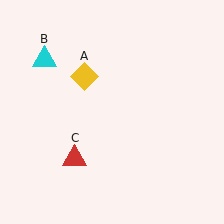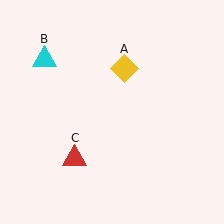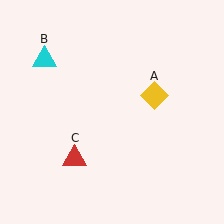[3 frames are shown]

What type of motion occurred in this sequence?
The yellow diamond (object A) rotated clockwise around the center of the scene.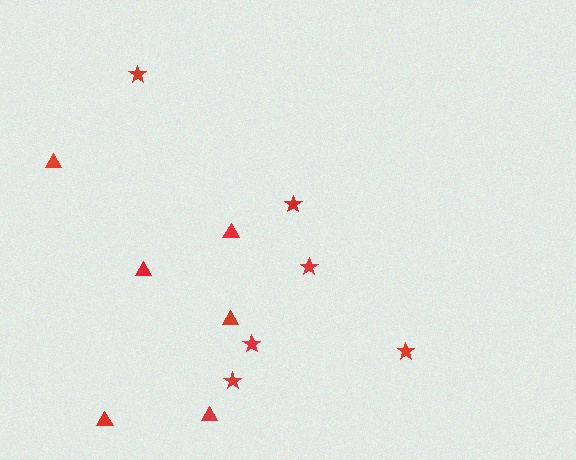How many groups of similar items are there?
There are 2 groups: one group of triangles (6) and one group of stars (6).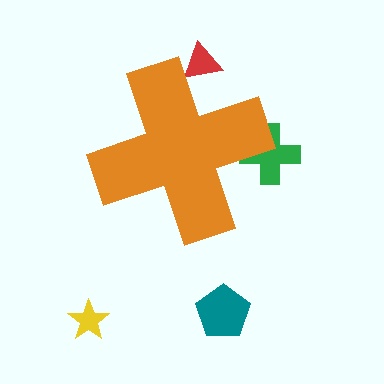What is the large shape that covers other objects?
An orange cross.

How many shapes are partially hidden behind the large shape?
2 shapes are partially hidden.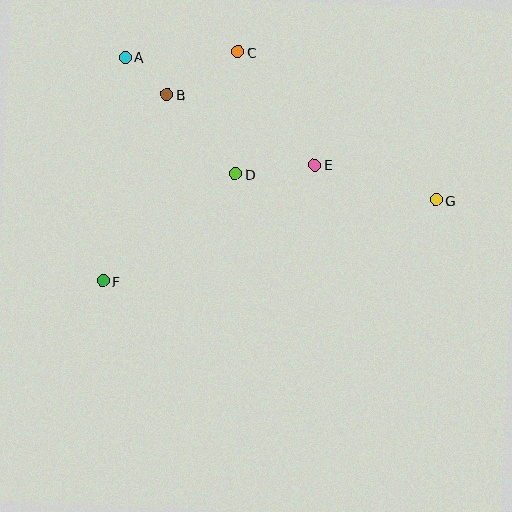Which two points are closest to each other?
Points A and B are closest to each other.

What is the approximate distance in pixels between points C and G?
The distance between C and G is approximately 247 pixels.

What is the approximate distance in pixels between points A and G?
The distance between A and G is approximately 342 pixels.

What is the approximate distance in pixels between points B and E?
The distance between B and E is approximately 164 pixels.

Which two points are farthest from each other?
Points F and G are farthest from each other.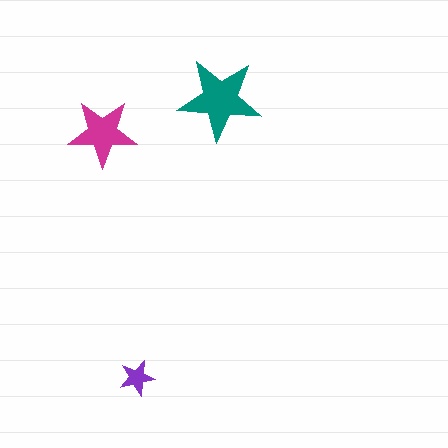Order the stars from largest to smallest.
the teal one, the magenta one, the purple one.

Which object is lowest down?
The purple star is bottommost.